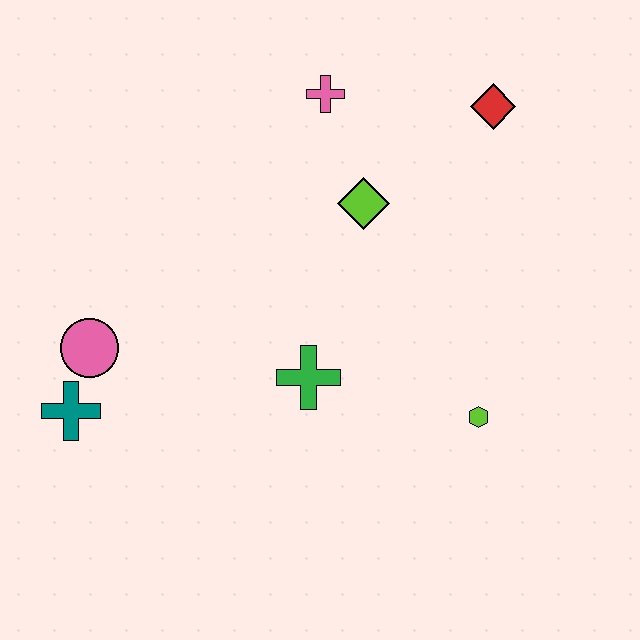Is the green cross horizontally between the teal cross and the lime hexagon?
Yes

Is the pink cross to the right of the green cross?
Yes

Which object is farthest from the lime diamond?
The teal cross is farthest from the lime diamond.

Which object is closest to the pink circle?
The teal cross is closest to the pink circle.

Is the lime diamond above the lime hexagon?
Yes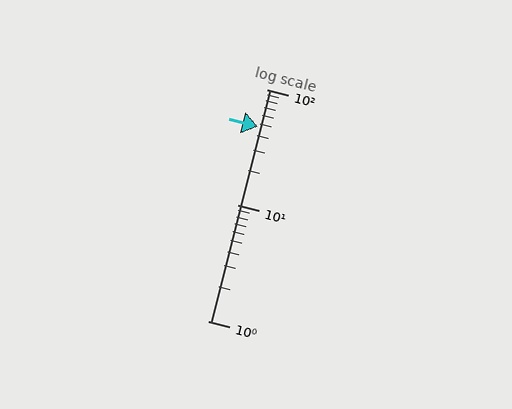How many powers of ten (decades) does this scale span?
The scale spans 2 decades, from 1 to 100.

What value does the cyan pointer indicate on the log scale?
The pointer indicates approximately 48.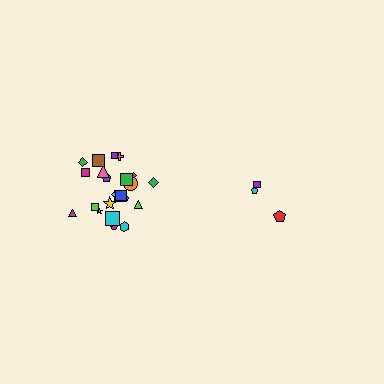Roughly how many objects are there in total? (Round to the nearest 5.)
Roughly 30 objects in total.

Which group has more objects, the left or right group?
The left group.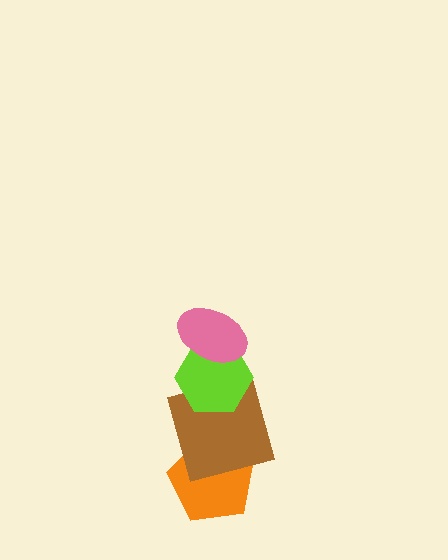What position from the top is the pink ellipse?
The pink ellipse is 1st from the top.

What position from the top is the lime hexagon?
The lime hexagon is 2nd from the top.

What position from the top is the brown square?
The brown square is 3rd from the top.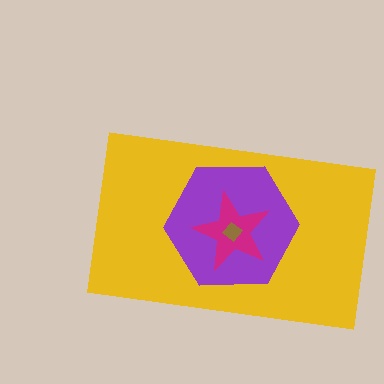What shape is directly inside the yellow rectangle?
The purple hexagon.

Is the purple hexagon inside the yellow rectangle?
Yes.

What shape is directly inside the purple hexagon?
The magenta star.